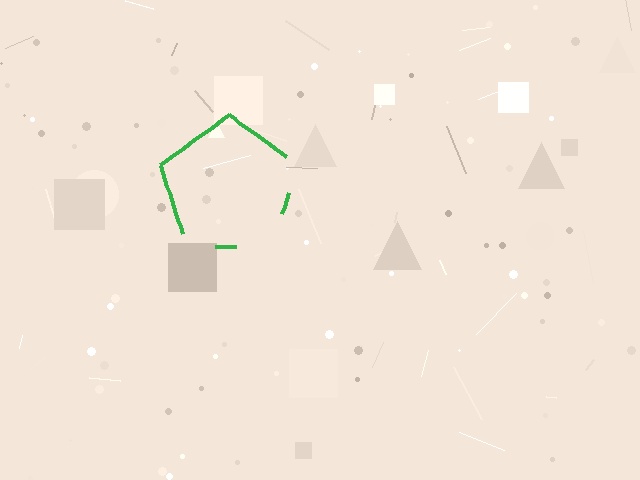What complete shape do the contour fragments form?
The contour fragments form a pentagon.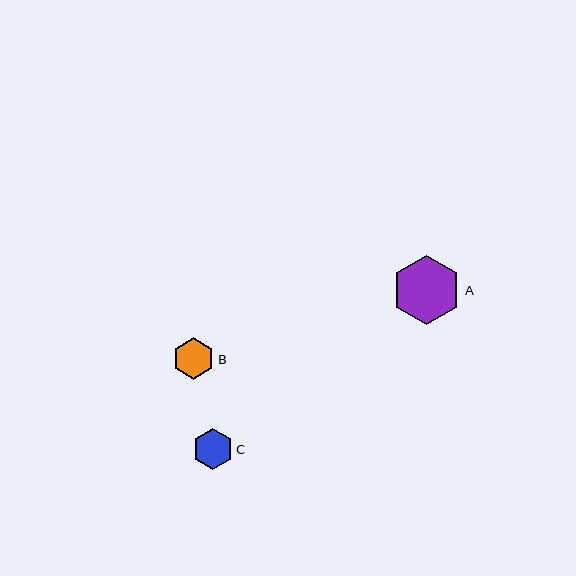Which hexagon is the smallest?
Hexagon C is the smallest with a size of approximately 41 pixels.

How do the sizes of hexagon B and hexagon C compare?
Hexagon B and hexagon C are approximately the same size.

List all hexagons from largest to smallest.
From largest to smallest: A, B, C.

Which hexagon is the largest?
Hexagon A is the largest with a size of approximately 69 pixels.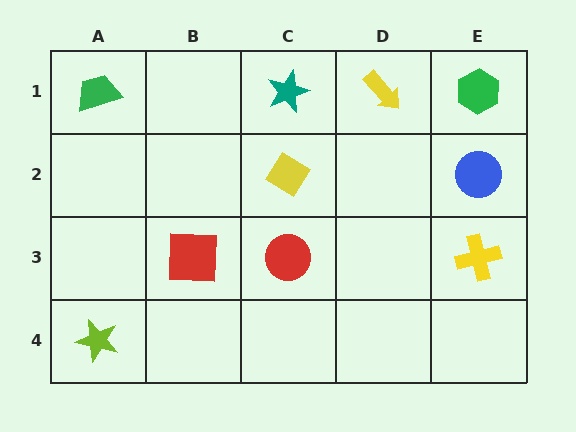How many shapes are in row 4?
1 shape.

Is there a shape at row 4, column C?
No, that cell is empty.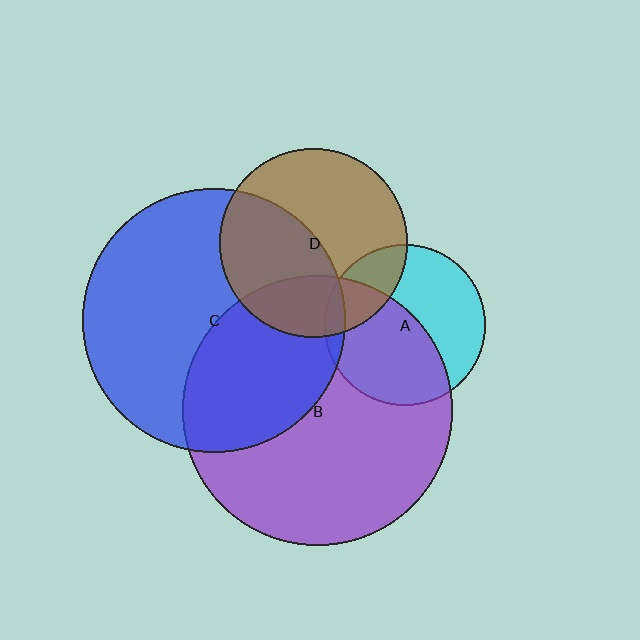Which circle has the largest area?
Circle B (purple).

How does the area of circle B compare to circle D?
Approximately 2.1 times.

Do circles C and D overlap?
Yes.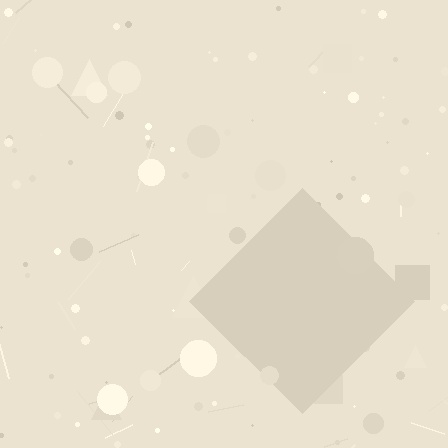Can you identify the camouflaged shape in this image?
The camouflaged shape is a diamond.